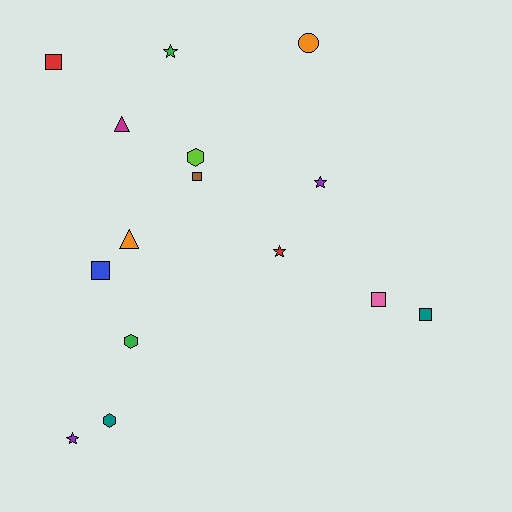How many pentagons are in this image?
There are no pentagons.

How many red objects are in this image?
There are 2 red objects.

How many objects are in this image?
There are 15 objects.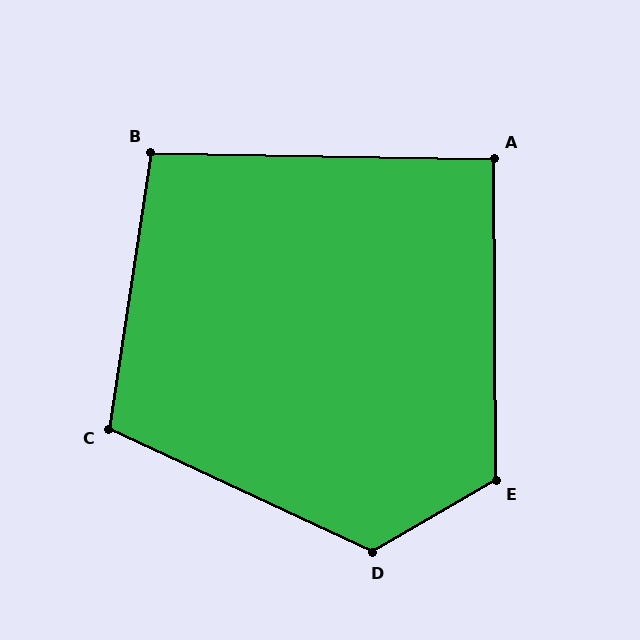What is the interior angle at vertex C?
Approximately 106 degrees (obtuse).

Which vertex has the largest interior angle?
D, at approximately 125 degrees.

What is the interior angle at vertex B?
Approximately 98 degrees (obtuse).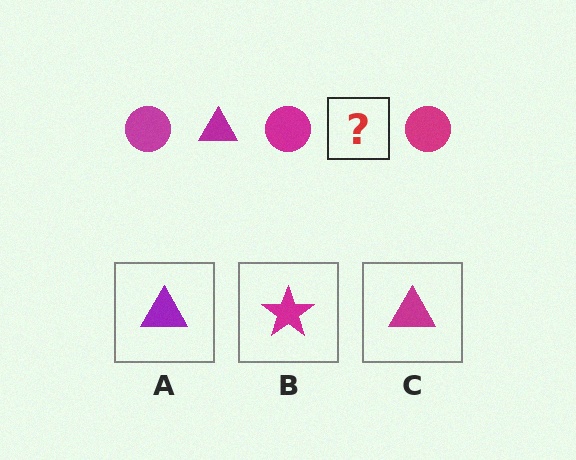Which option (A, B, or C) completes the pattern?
C.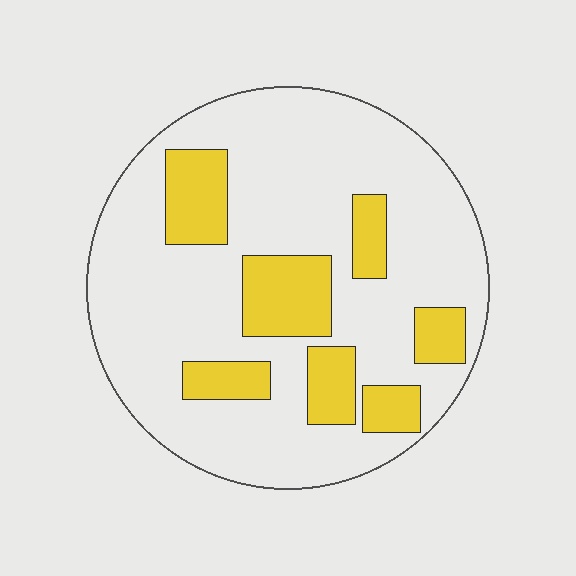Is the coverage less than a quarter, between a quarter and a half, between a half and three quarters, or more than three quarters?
Less than a quarter.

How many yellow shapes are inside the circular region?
7.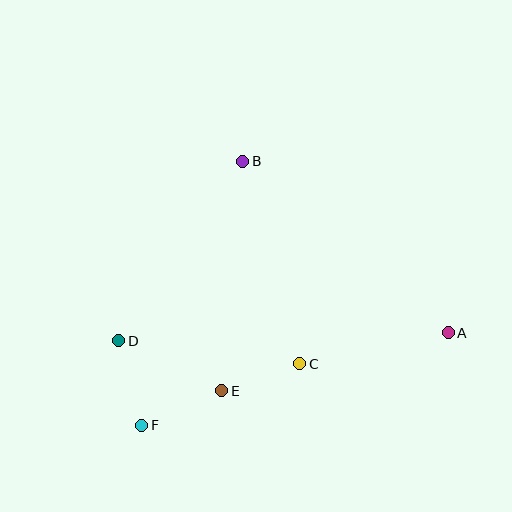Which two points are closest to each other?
Points C and E are closest to each other.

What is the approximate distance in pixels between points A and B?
The distance between A and B is approximately 268 pixels.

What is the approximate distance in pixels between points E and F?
The distance between E and F is approximately 87 pixels.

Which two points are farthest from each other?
Points A and D are farthest from each other.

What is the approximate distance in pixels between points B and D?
The distance between B and D is approximately 218 pixels.